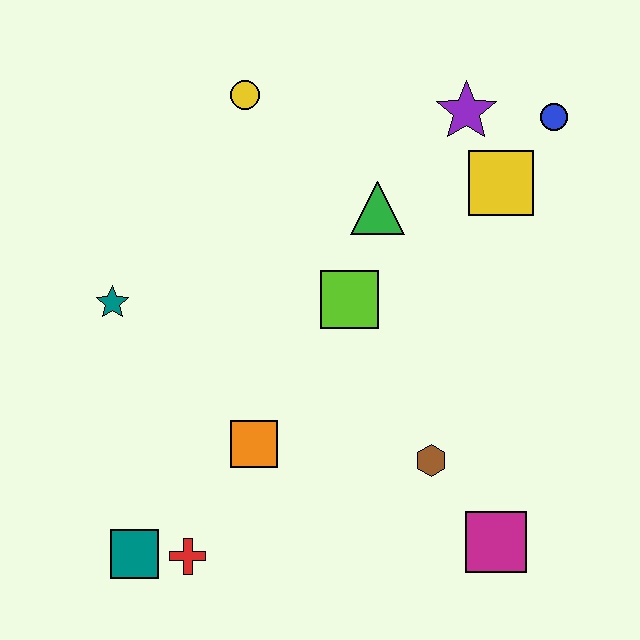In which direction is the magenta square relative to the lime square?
The magenta square is below the lime square.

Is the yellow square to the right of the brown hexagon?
Yes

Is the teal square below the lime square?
Yes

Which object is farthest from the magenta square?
The yellow circle is farthest from the magenta square.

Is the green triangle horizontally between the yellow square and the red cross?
Yes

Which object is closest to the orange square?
The red cross is closest to the orange square.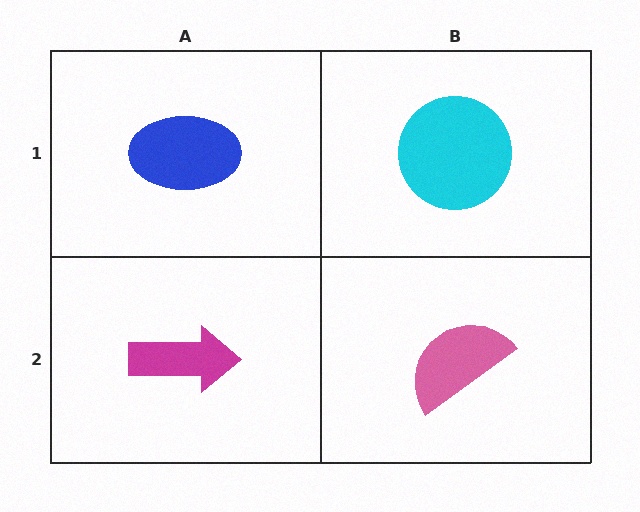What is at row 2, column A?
A magenta arrow.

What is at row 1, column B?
A cyan circle.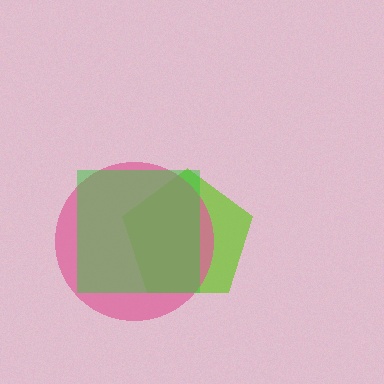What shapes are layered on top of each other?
The layered shapes are: a lime pentagon, a pink circle, a green square.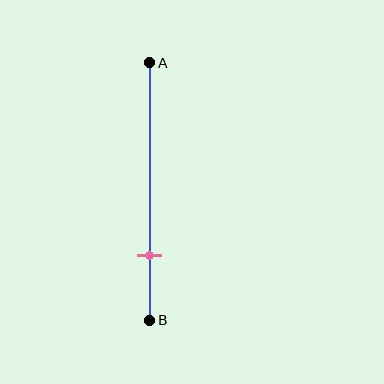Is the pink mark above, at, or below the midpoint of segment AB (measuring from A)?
The pink mark is below the midpoint of segment AB.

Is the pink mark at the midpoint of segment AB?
No, the mark is at about 75% from A, not at the 50% midpoint.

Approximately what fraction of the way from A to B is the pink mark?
The pink mark is approximately 75% of the way from A to B.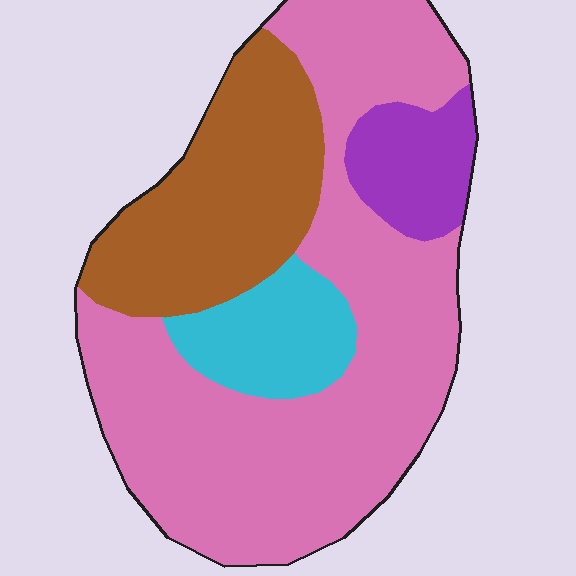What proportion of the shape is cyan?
Cyan takes up about one tenth (1/10) of the shape.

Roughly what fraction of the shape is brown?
Brown covers 24% of the shape.